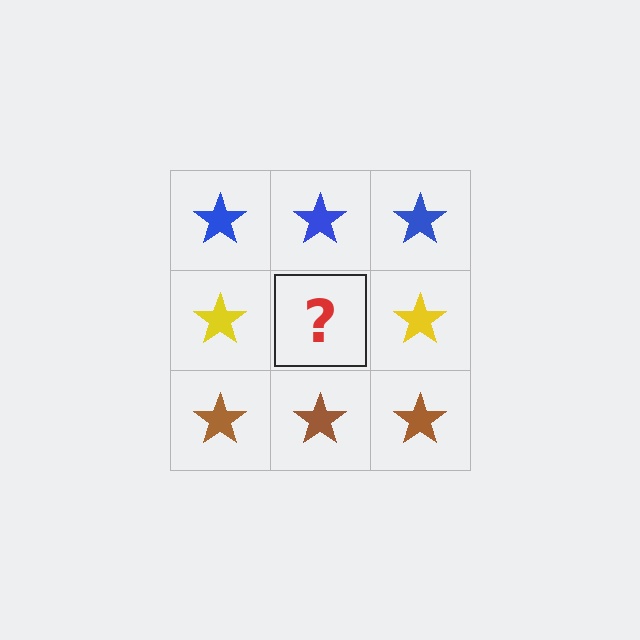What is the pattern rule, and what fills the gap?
The rule is that each row has a consistent color. The gap should be filled with a yellow star.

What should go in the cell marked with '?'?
The missing cell should contain a yellow star.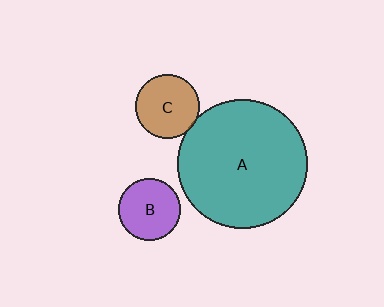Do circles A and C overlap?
Yes.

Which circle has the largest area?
Circle A (teal).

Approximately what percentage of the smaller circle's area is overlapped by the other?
Approximately 5%.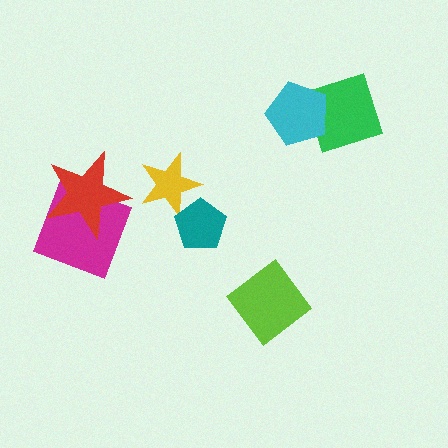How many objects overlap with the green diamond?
1 object overlaps with the green diamond.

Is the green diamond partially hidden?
Yes, it is partially covered by another shape.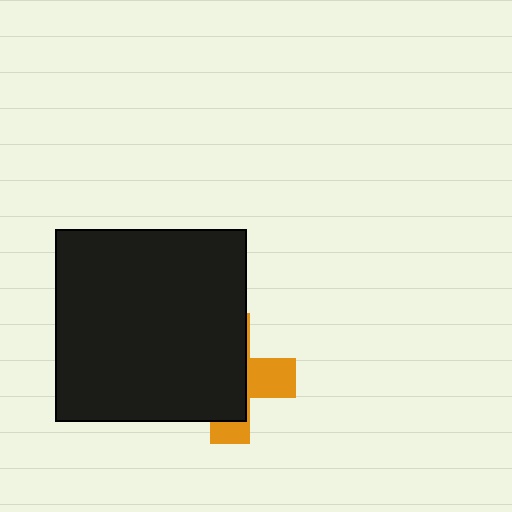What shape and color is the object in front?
The object in front is a black square.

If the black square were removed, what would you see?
You would see the complete orange cross.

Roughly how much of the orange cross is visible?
A small part of it is visible (roughly 33%).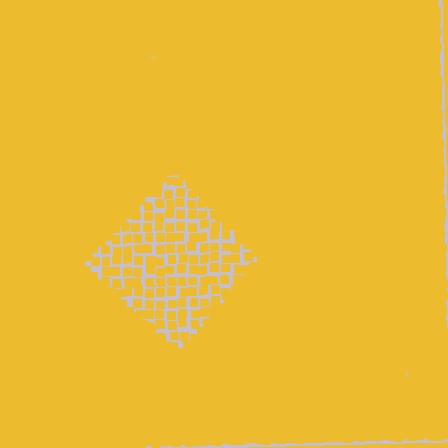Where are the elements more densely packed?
The elements are more densely packed outside the diamond boundary.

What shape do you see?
I see a diamond.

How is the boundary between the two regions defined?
The boundary is defined by a change in element density (approximately 2.5x ratio). All elements are the same color, size, and shape.